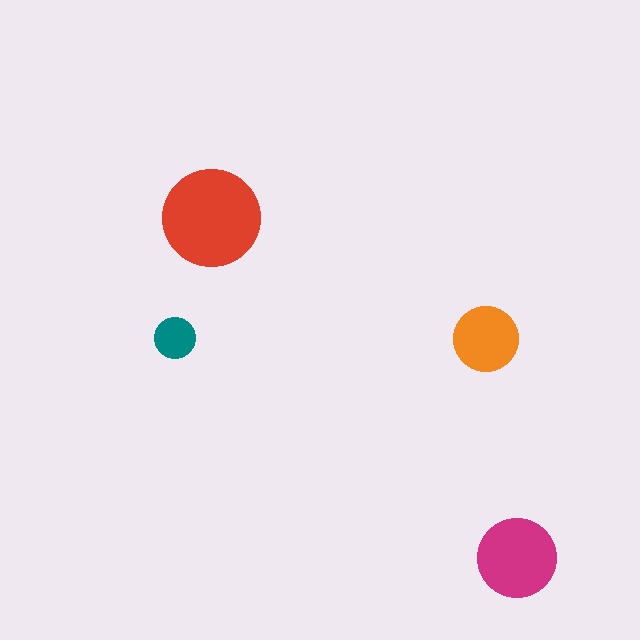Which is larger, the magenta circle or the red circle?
The red one.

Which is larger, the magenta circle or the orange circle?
The magenta one.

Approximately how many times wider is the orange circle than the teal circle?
About 1.5 times wider.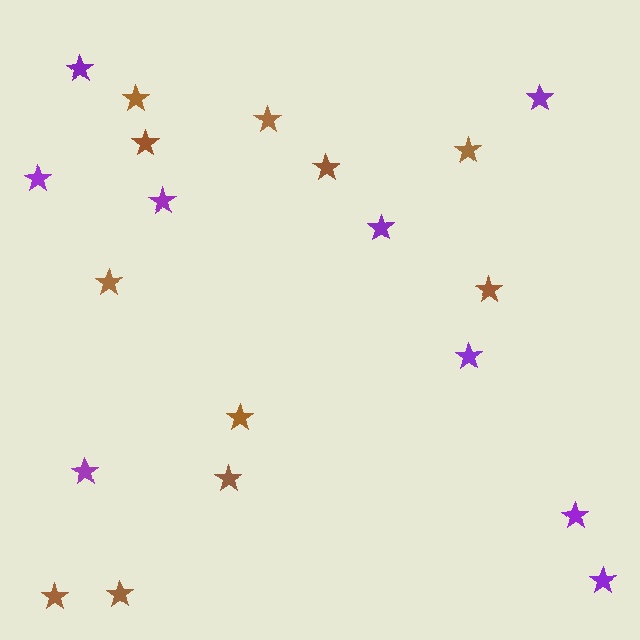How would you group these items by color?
There are 2 groups: one group of purple stars (9) and one group of brown stars (11).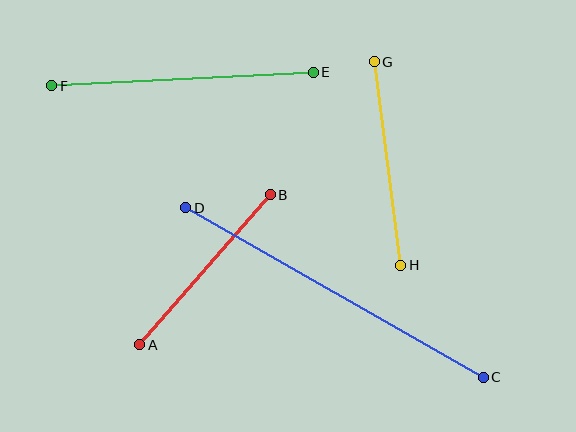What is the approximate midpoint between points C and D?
The midpoint is at approximately (334, 292) pixels.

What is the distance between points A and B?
The distance is approximately 199 pixels.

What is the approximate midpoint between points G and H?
The midpoint is at approximately (388, 163) pixels.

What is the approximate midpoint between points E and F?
The midpoint is at approximately (182, 79) pixels.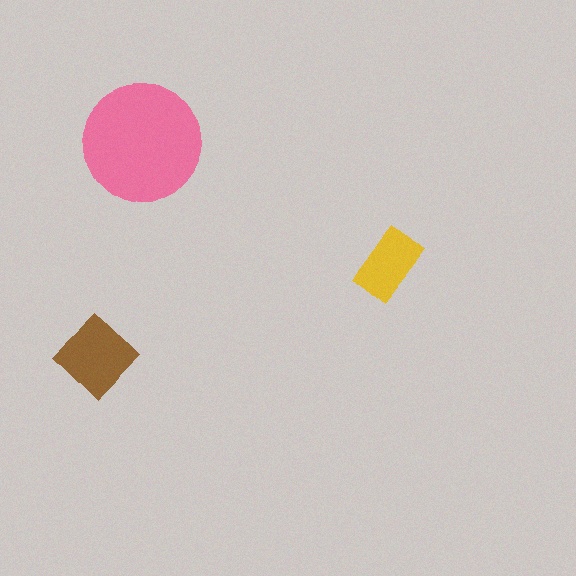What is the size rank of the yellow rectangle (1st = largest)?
3rd.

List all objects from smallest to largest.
The yellow rectangle, the brown diamond, the pink circle.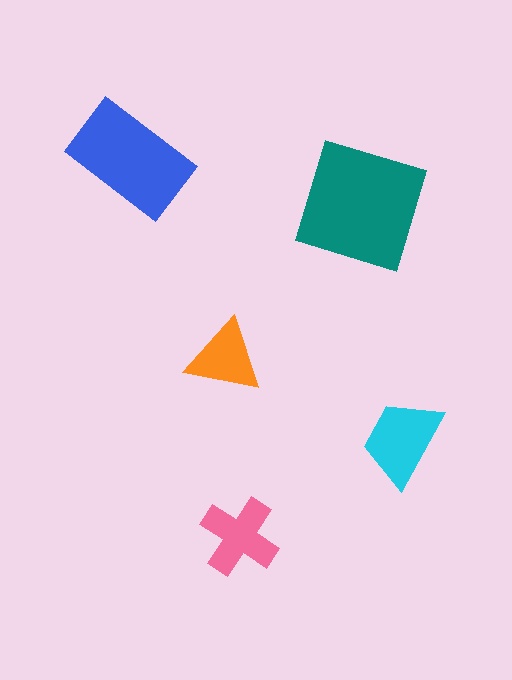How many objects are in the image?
There are 5 objects in the image.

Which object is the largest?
The teal square.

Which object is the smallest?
The orange triangle.